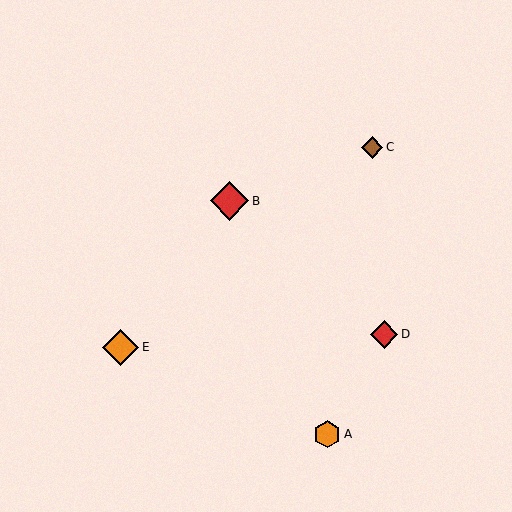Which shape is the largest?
The red diamond (labeled B) is the largest.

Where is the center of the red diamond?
The center of the red diamond is at (230, 201).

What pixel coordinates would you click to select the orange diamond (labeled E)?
Click at (121, 347) to select the orange diamond E.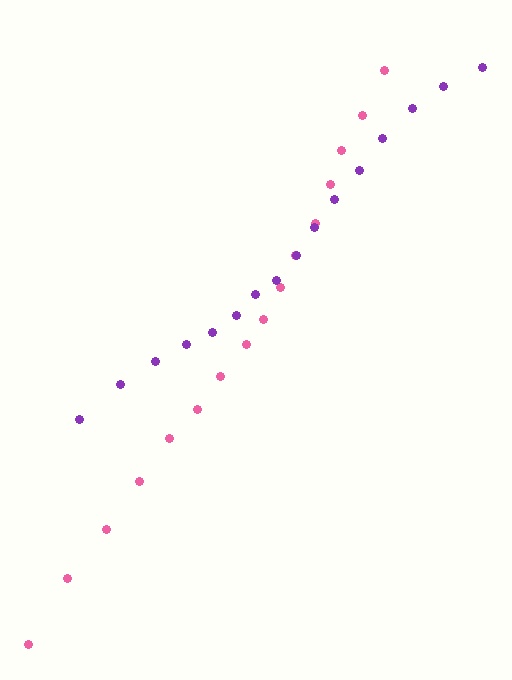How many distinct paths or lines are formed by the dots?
There are 2 distinct paths.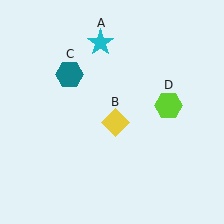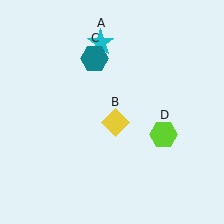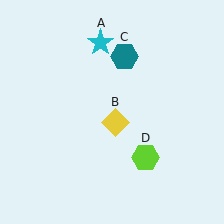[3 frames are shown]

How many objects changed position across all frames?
2 objects changed position: teal hexagon (object C), lime hexagon (object D).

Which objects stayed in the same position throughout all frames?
Cyan star (object A) and yellow diamond (object B) remained stationary.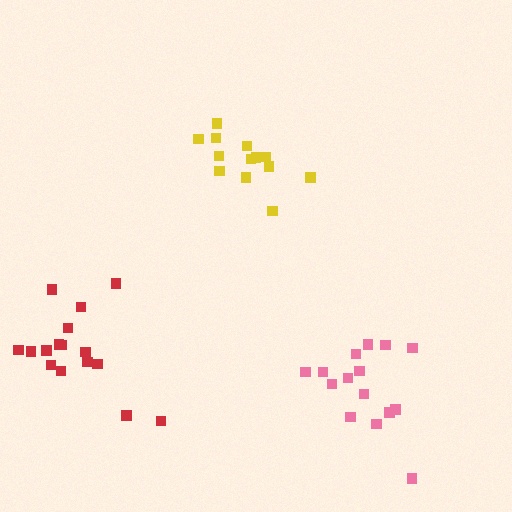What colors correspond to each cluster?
The clusters are colored: yellow, red, pink.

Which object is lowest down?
The pink cluster is bottommost.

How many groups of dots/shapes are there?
There are 3 groups.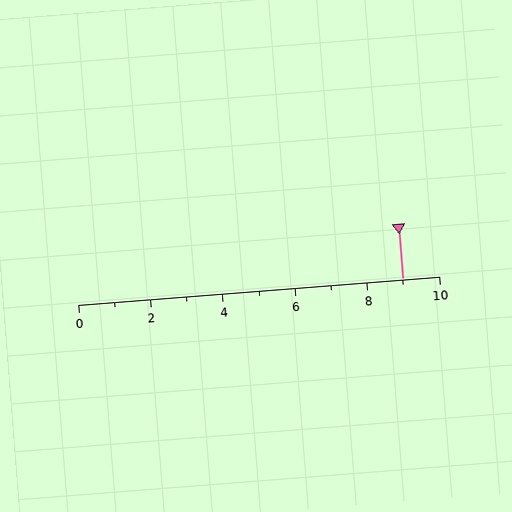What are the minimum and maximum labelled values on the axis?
The axis runs from 0 to 10.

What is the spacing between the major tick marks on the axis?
The major ticks are spaced 2 apart.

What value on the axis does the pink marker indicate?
The marker indicates approximately 9.